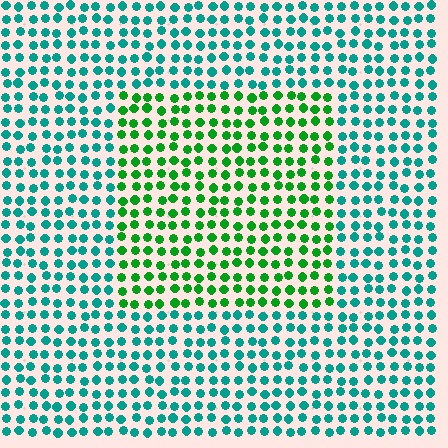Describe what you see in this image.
The image is filled with small teal elements in a uniform arrangement. A rectangle-shaped region is visible where the elements are tinted to a slightly different hue, forming a subtle color boundary.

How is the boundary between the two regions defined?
The boundary is defined purely by a slight shift in hue (about 45 degrees). Spacing, size, and orientation are identical on both sides.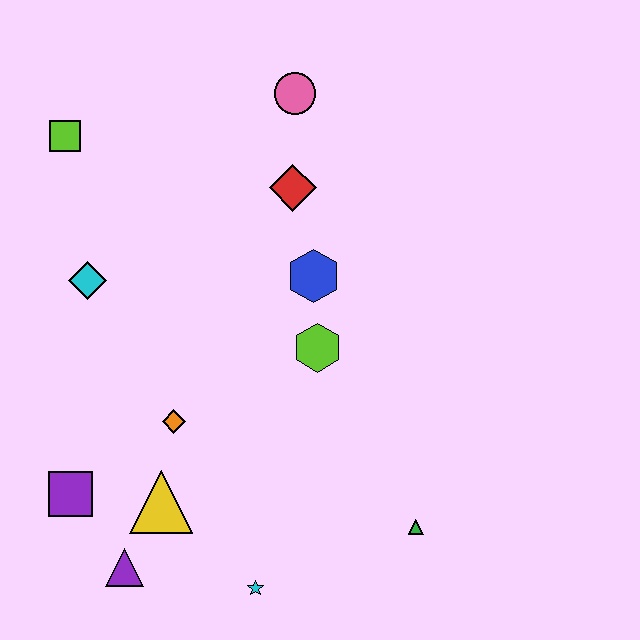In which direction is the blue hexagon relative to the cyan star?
The blue hexagon is above the cyan star.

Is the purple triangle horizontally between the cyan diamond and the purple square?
No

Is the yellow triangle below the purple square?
Yes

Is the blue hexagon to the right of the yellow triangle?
Yes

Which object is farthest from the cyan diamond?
The green triangle is farthest from the cyan diamond.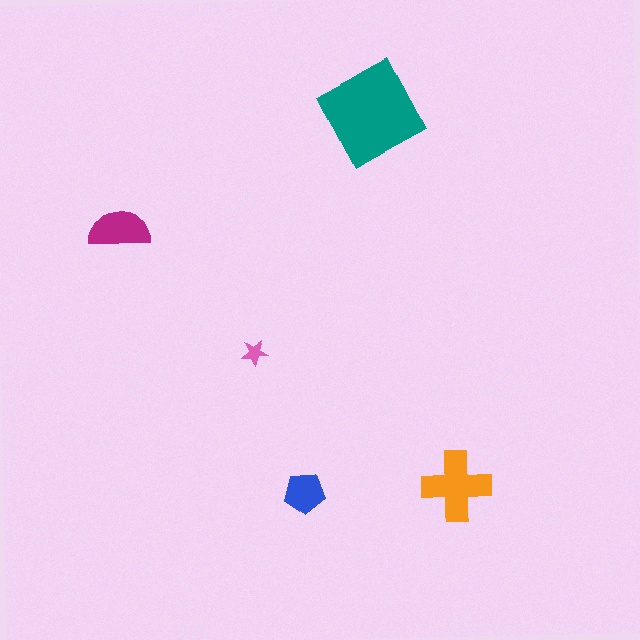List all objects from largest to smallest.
The teal square, the orange cross, the magenta semicircle, the blue pentagon, the pink star.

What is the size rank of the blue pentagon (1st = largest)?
4th.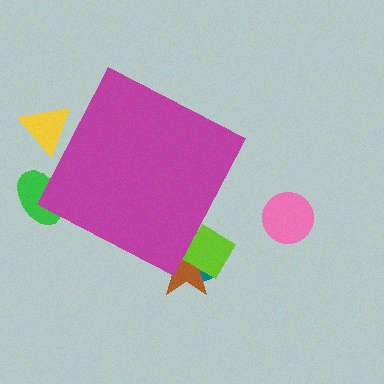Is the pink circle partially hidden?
No, the pink circle is fully visible.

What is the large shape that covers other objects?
A magenta diamond.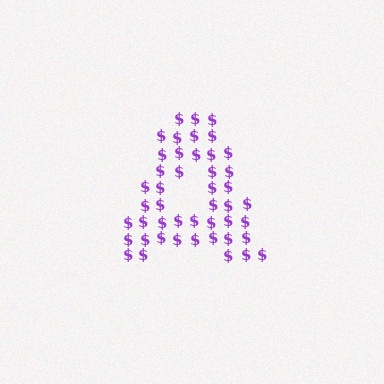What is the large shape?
The large shape is the letter A.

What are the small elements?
The small elements are dollar signs.